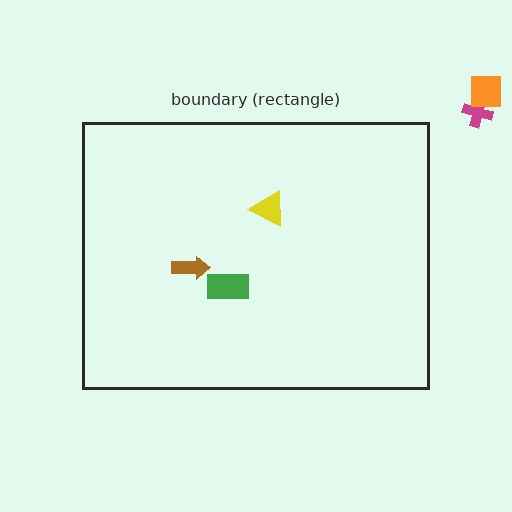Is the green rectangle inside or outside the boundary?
Inside.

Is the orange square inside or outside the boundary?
Outside.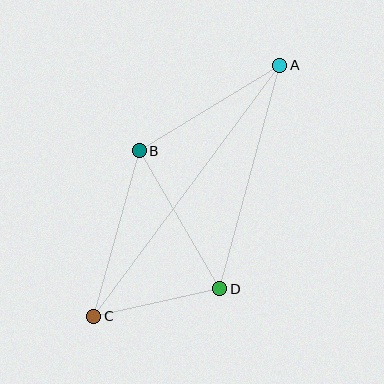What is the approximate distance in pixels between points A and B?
The distance between A and B is approximately 164 pixels.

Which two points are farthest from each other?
Points A and C are farthest from each other.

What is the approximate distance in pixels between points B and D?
The distance between B and D is approximately 160 pixels.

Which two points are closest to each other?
Points C and D are closest to each other.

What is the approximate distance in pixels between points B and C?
The distance between B and C is approximately 172 pixels.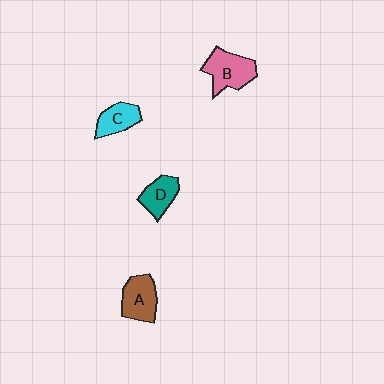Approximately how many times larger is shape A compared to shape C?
Approximately 1.3 times.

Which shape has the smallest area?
Shape C (cyan).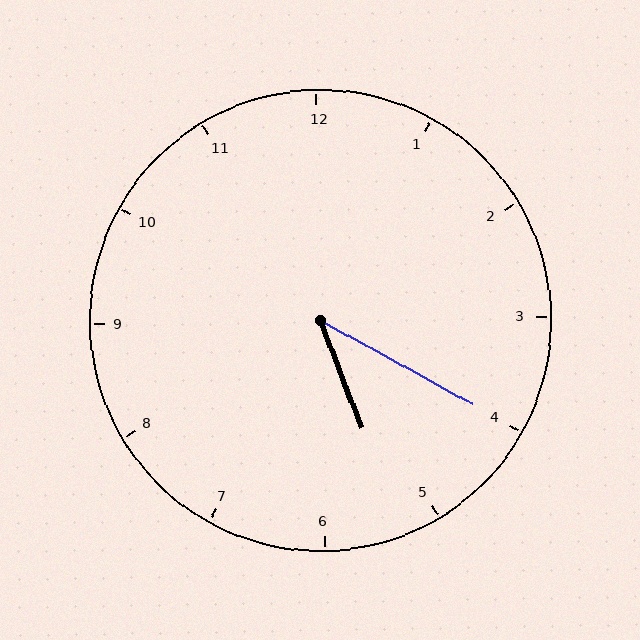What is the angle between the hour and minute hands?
Approximately 40 degrees.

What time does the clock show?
5:20.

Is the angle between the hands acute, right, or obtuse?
It is acute.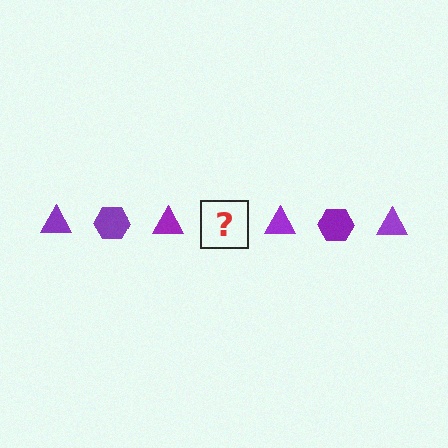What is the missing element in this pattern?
The missing element is a purple hexagon.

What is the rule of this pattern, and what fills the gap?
The rule is that the pattern cycles through triangle, hexagon shapes in purple. The gap should be filled with a purple hexagon.